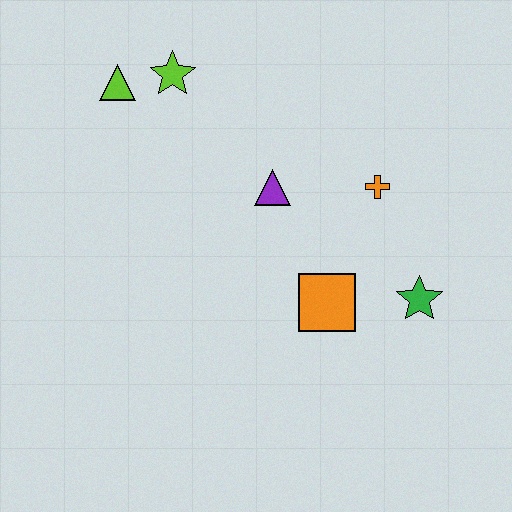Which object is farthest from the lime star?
The green star is farthest from the lime star.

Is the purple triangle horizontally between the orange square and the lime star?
Yes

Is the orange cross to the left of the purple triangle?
No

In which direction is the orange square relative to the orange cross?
The orange square is below the orange cross.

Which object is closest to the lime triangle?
The lime star is closest to the lime triangle.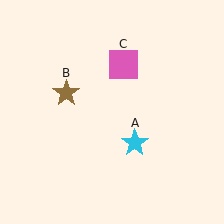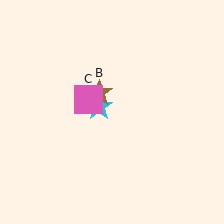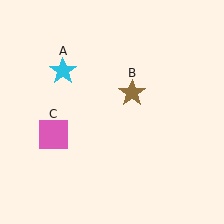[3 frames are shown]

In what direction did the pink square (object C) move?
The pink square (object C) moved down and to the left.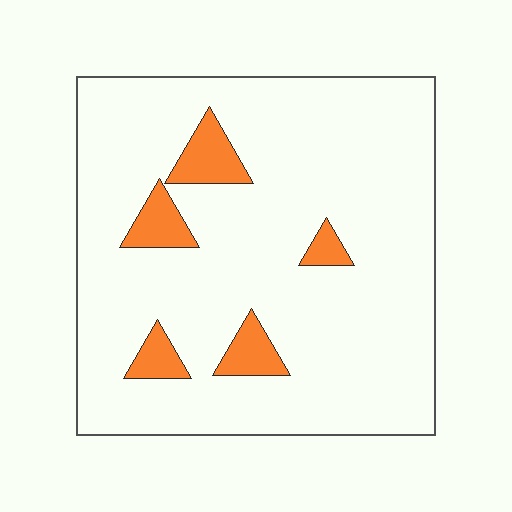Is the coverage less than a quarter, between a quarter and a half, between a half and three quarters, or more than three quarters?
Less than a quarter.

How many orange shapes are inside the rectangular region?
5.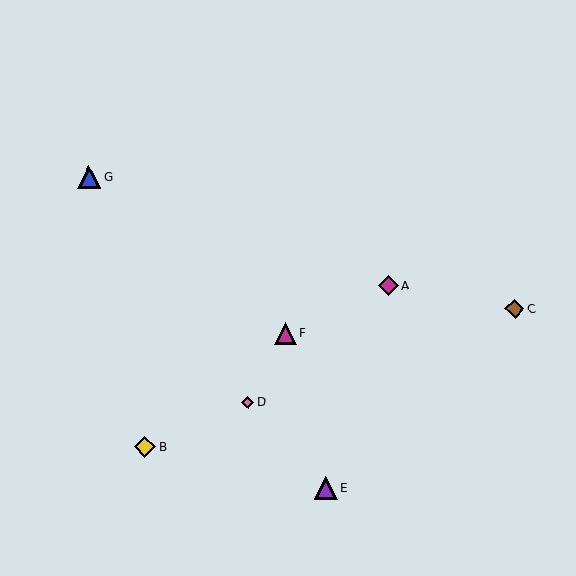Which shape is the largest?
The purple triangle (labeled E) is the largest.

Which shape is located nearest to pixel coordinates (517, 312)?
The brown diamond (labeled C) at (515, 309) is nearest to that location.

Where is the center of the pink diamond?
The center of the pink diamond is at (248, 402).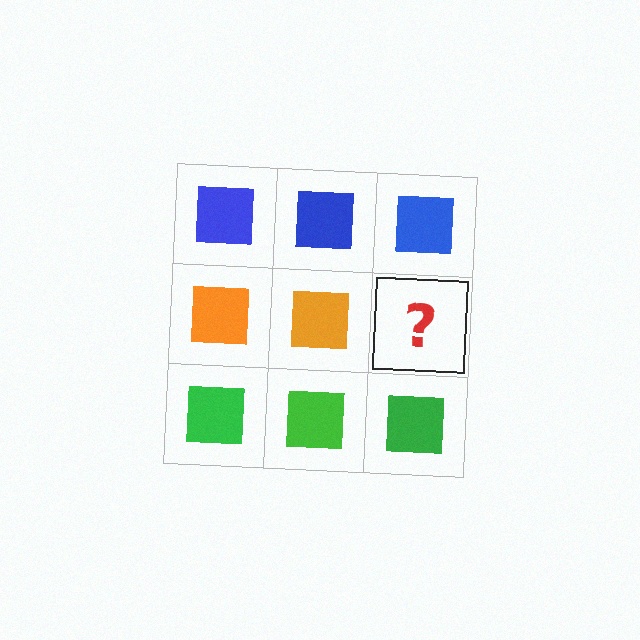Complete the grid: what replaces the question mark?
The question mark should be replaced with an orange square.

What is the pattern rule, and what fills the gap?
The rule is that each row has a consistent color. The gap should be filled with an orange square.